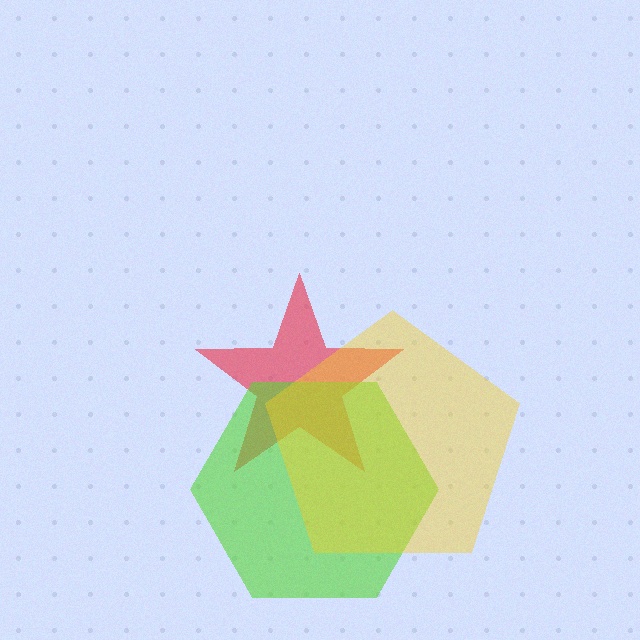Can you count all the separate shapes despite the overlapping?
Yes, there are 3 separate shapes.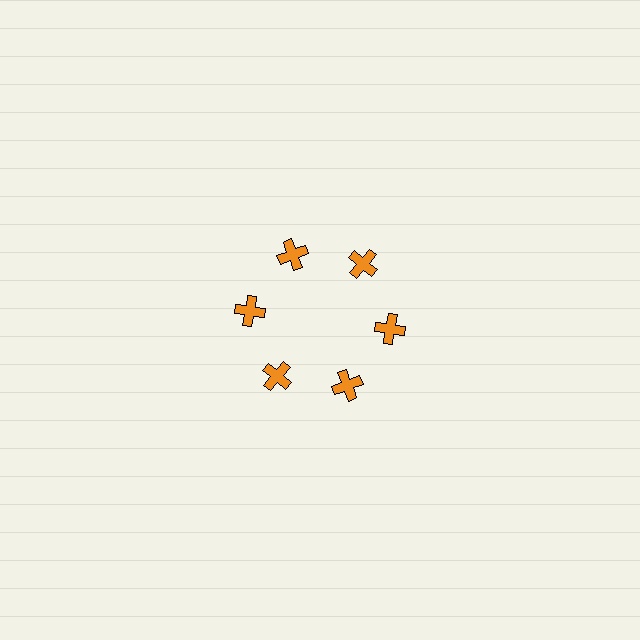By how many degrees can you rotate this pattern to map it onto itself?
The pattern maps onto itself every 60 degrees of rotation.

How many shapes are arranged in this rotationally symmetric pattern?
There are 6 shapes, arranged in 6 groups of 1.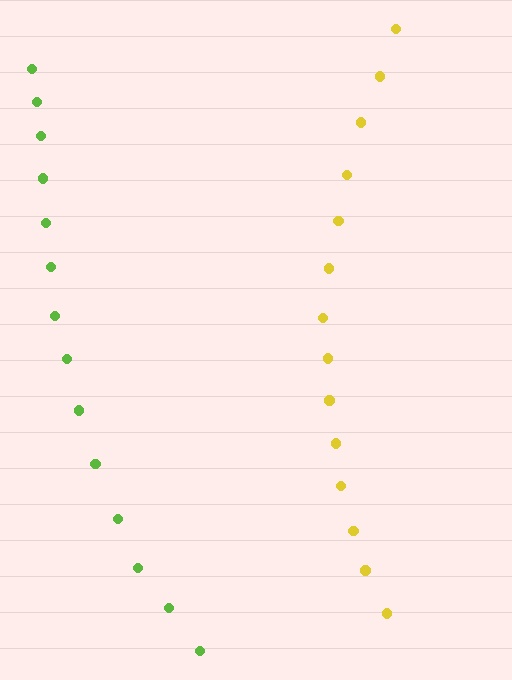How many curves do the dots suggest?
There are 2 distinct paths.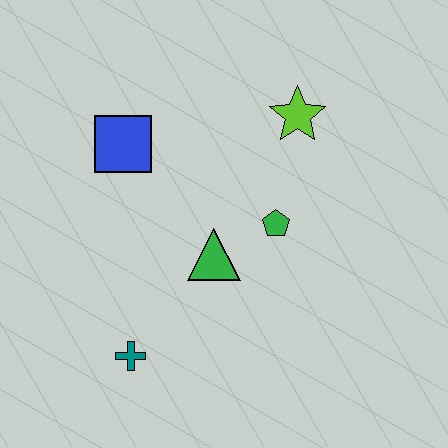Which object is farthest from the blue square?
The teal cross is farthest from the blue square.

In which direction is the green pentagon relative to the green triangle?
The green pentagon is to the right of the green triangle.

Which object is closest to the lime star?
The green pentagon is closest to the lime star.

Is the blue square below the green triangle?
No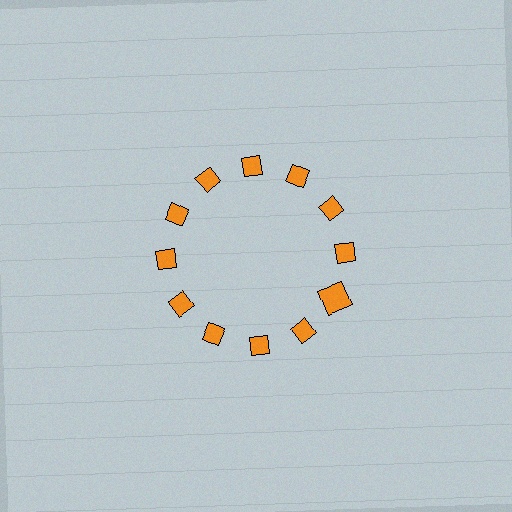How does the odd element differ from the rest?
It has a different shape: square instead of diamond.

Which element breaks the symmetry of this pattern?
The orange square at roughly the 4 o'clock position breaks the symmetry. All other shapes are orange diamonds.